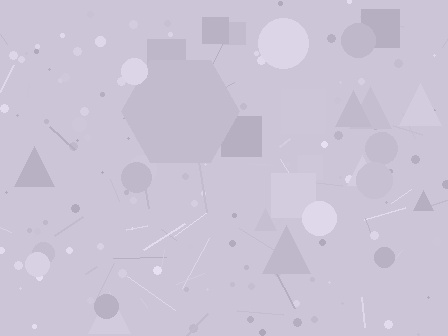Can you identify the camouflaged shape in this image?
The camouflaged shape is a hexagon.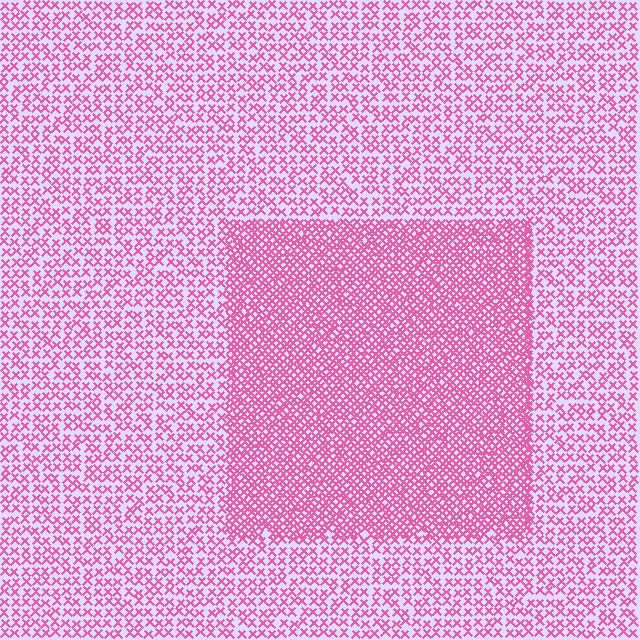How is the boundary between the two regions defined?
The boundary is defined by a change in element density (approximately 2.1x ratio). All elements are the same color, size, and shape.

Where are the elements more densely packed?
The elements are more densely packed inside the rectangle boundary.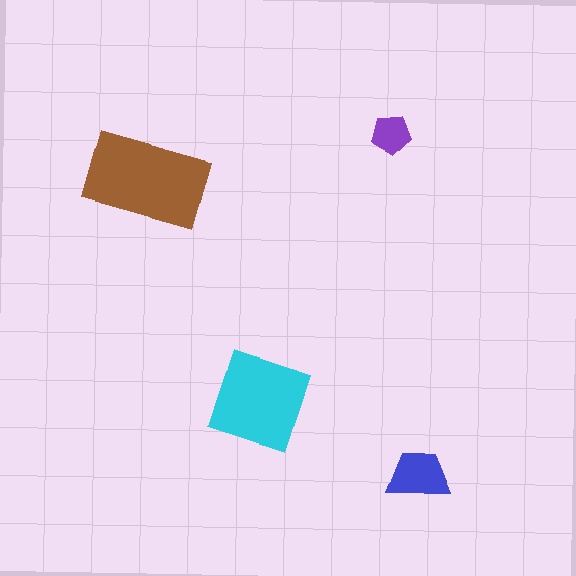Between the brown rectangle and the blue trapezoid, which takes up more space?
The brown rectangle.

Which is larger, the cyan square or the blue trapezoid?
The cyan square.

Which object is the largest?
The brown rectangle.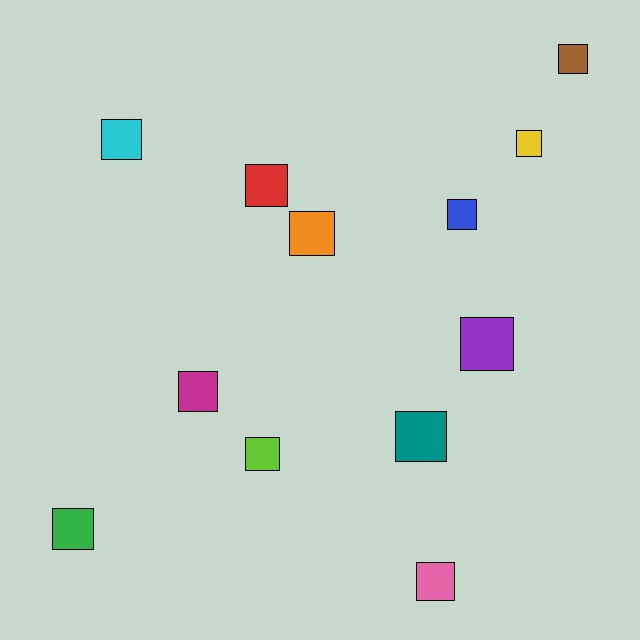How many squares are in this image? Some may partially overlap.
There are 12 squares.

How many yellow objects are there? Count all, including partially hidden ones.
There is 1 yellow object.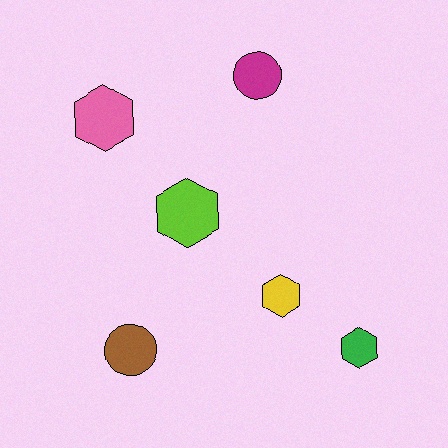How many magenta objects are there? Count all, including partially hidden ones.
There is 1 magenta object.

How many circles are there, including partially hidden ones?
There are 2 circles.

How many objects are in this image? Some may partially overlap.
There are 6 objects.